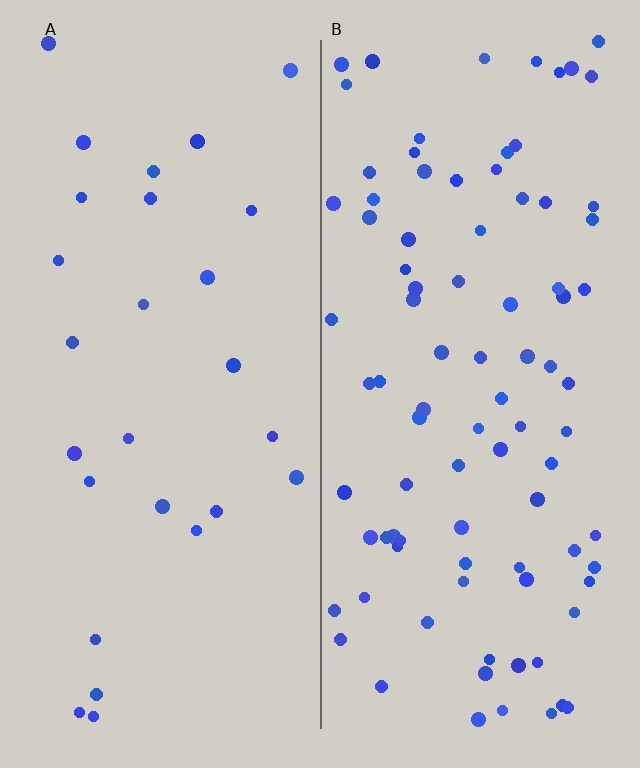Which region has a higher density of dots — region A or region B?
B (the right).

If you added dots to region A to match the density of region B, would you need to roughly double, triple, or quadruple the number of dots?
Approximately triple.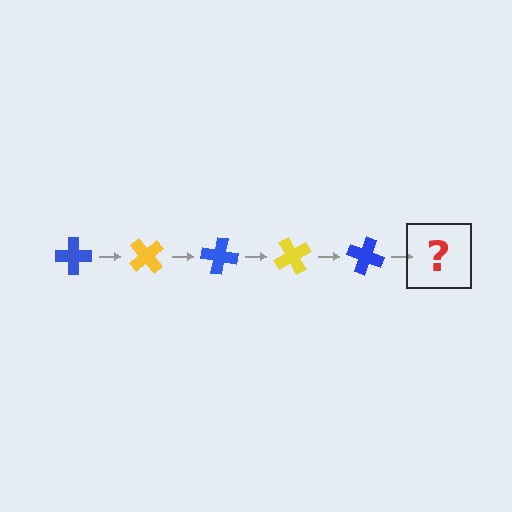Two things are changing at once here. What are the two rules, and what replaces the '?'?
The two rules are that it rotates 50 degrees each step and the color cycles through blue and yellow. The '?' should be a yellow cross, rotated 250 degrees from the start.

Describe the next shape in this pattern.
It should be a yellow cross, rotated 250 degrees from the start.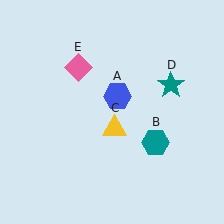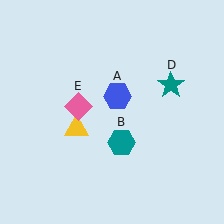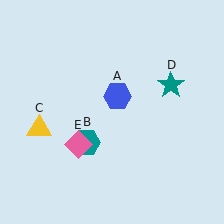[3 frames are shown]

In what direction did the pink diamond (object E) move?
The pink diamond (object E) moved down.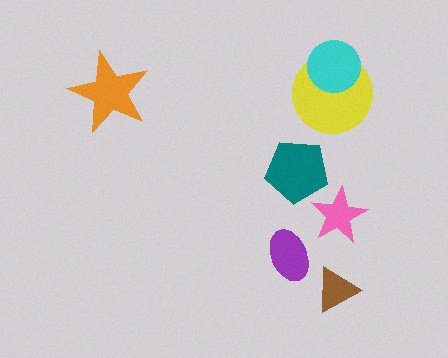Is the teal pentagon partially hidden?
No, no other shape covers it.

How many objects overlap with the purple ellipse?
0 objects overlap with the purple ellipse.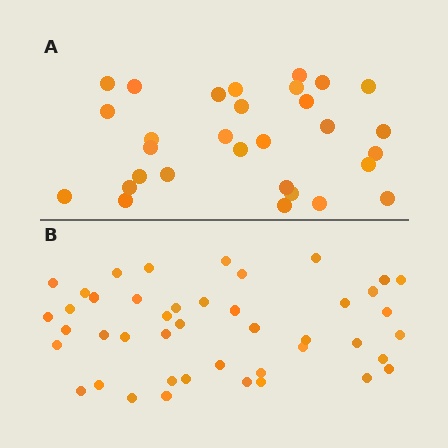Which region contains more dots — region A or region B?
Region B (the bottom region) has more dots.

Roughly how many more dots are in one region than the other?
Region B has approximately 15 more dots than region A.